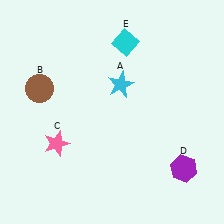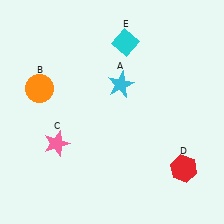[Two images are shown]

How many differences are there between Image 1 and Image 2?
There are 2 differences between the two images.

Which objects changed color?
B changed from brown to orange. D changed from purple to red.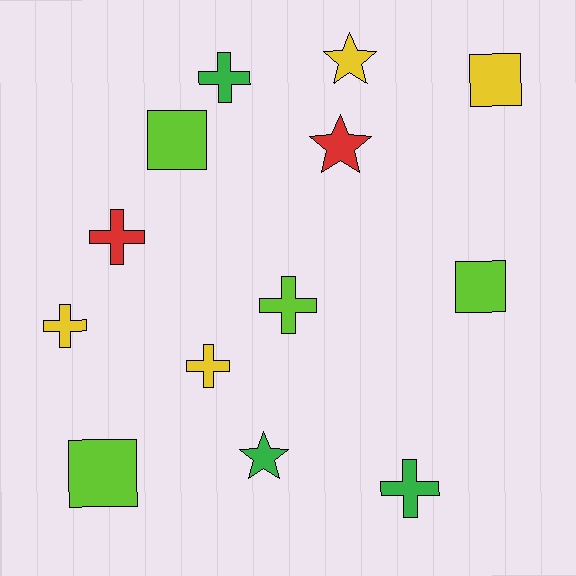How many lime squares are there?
There are 3 lime squares.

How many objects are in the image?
There are 13 objects.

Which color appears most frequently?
Yellow, with 4 objects.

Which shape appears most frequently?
Cross, with 6 objects.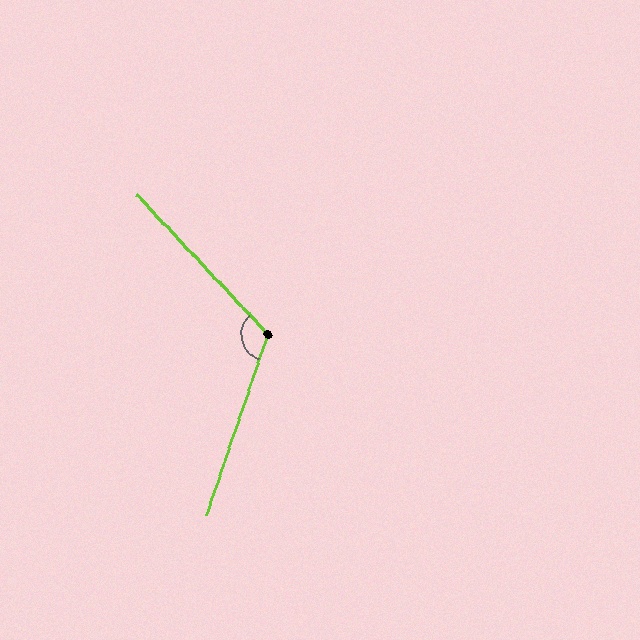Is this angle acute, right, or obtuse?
It is obtuse.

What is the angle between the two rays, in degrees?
Approximately 118 degrees.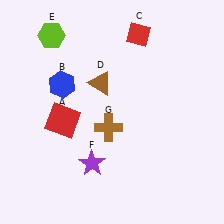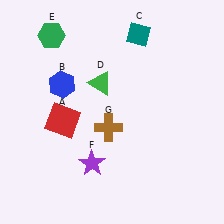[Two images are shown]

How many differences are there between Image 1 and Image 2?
There are 3 differences between the two images.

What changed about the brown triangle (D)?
In Image 1, D is brown. In Image 2, it changed to green.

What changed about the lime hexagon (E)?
In Image 1, E is lime. In Image 2, it changed to green.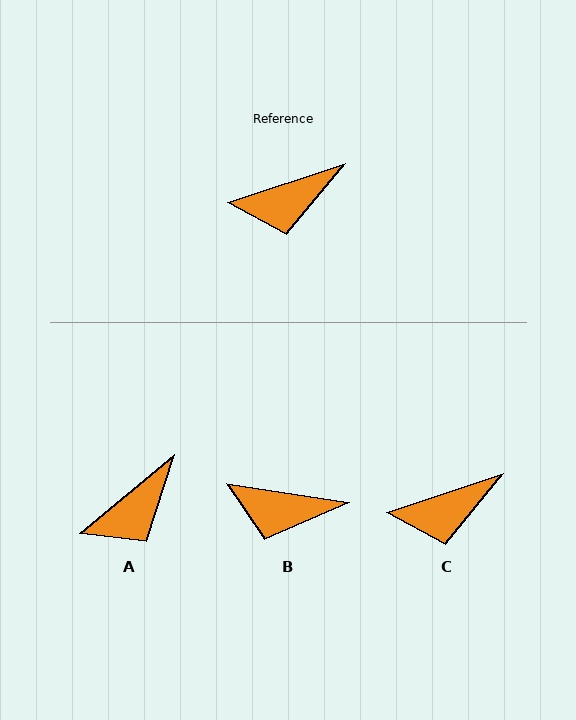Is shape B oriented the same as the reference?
No, it is off by about 27 degrees.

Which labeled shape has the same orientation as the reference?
C.